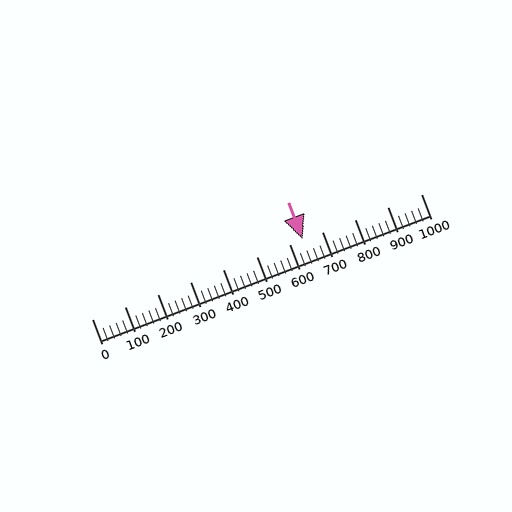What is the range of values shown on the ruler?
The ruler shows values from 0 to 1000.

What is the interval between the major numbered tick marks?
The major tick marks are spaced 100 units apart.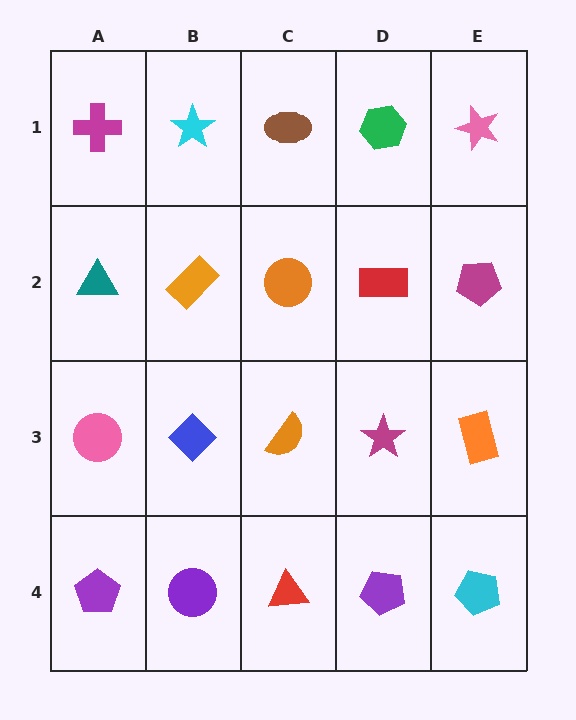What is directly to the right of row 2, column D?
A magenta pentagon.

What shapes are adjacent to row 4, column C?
An orange semicircle (row 3, column C), a purple circle (row 4, column B), a purple pentagon (row 4, column D).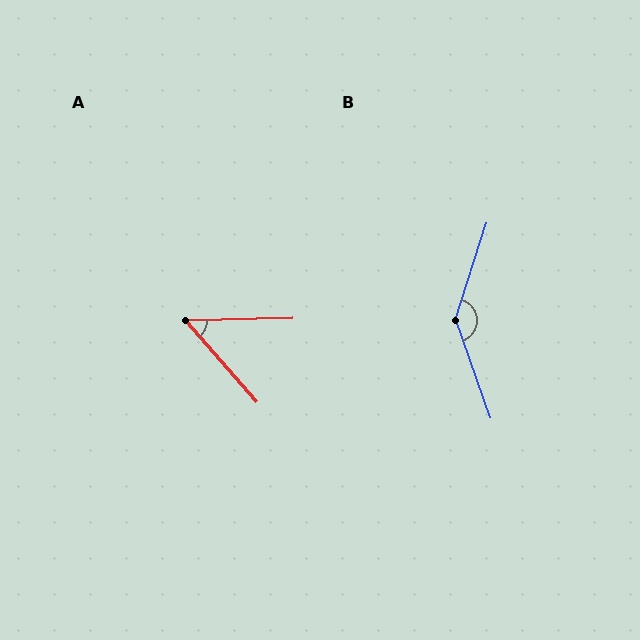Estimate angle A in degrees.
Approximately 50 degrees.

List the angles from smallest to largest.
A (50°), B (143°).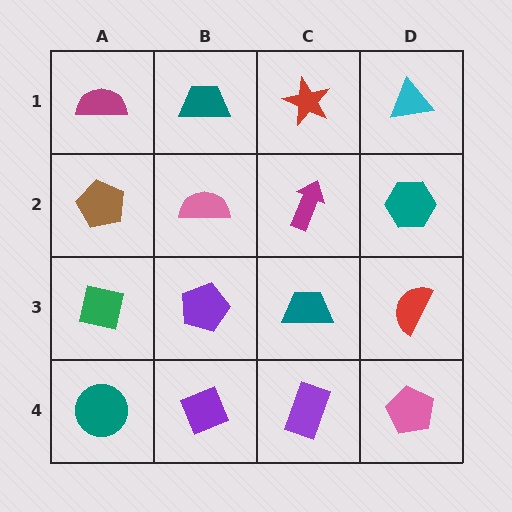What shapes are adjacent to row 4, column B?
A purple pentagon (row 3, column B), a teal circle (row 4, column A), a purple rectangle (row 4, column C).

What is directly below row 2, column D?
A red semicircle.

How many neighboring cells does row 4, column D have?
2.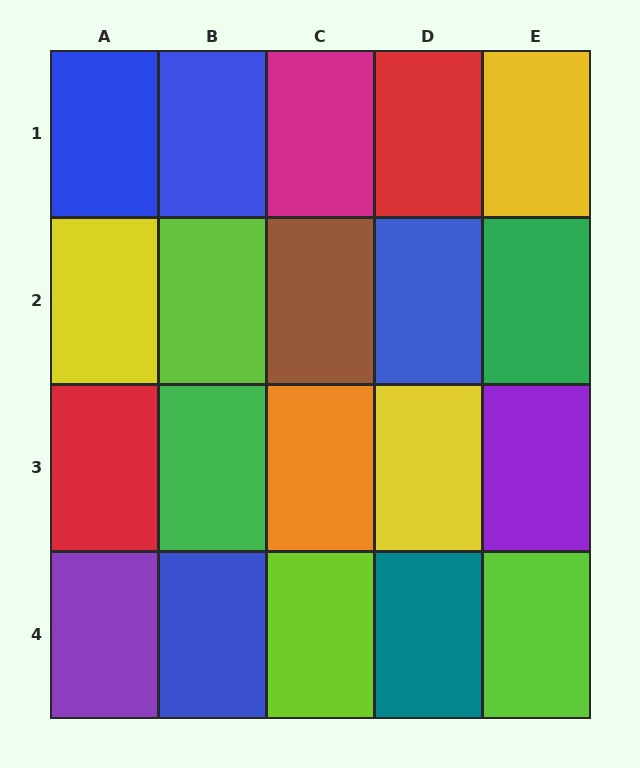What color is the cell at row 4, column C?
Lime.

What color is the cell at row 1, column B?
Blue.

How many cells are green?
2 cells are green.